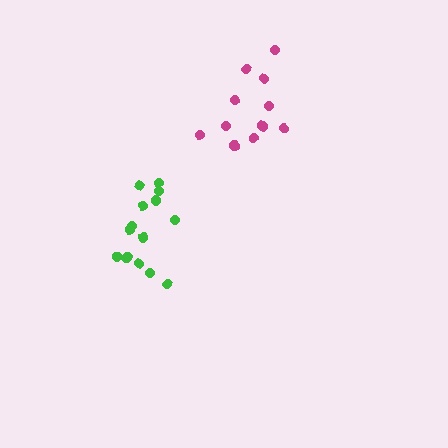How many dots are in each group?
Group 1: 14 dots, Group 2: 11 dots (25 total).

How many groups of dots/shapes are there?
There are 2 groups.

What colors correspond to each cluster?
The clusters are colored: green, magenta.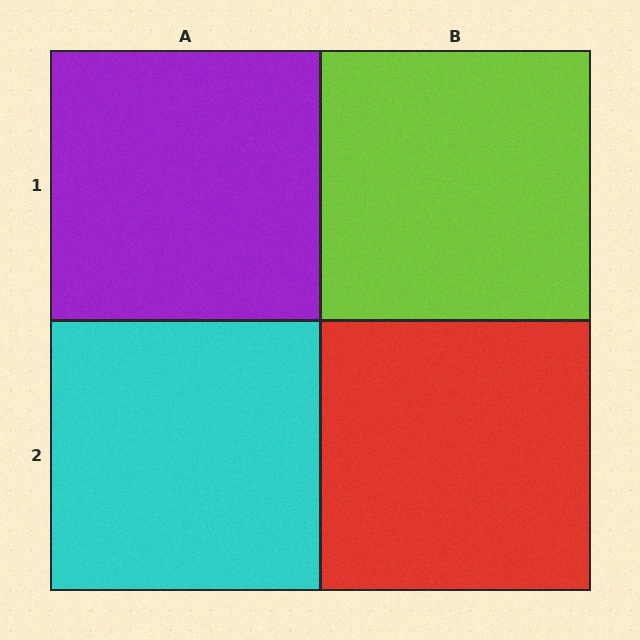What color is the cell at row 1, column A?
Purple.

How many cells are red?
1 cell is red.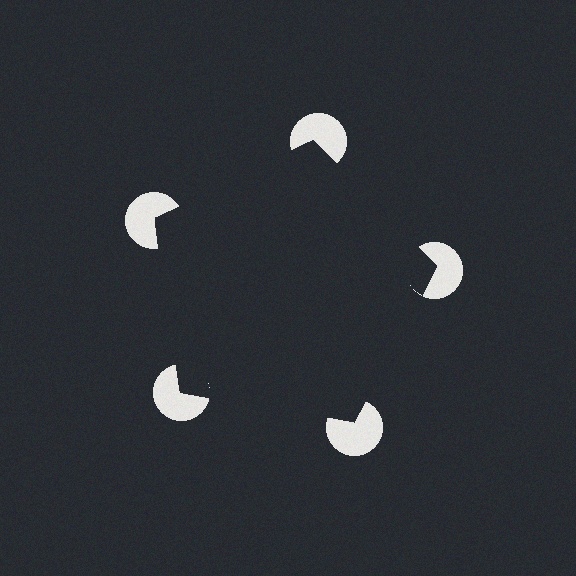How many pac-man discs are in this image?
There are 5 — one at each vertex of the illusory pentagon.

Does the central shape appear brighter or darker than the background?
It typically appears slightly darker than the background, even though no actual brightness change is drawn.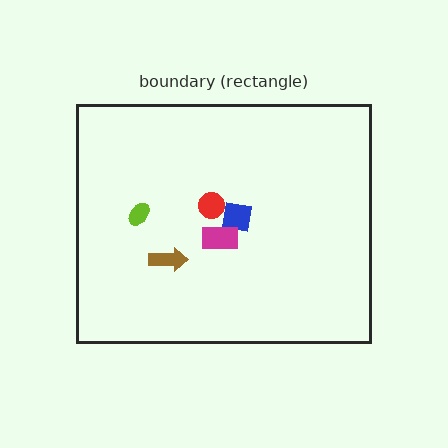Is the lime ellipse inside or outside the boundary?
Inside.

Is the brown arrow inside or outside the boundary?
Inside.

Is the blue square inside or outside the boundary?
Inside.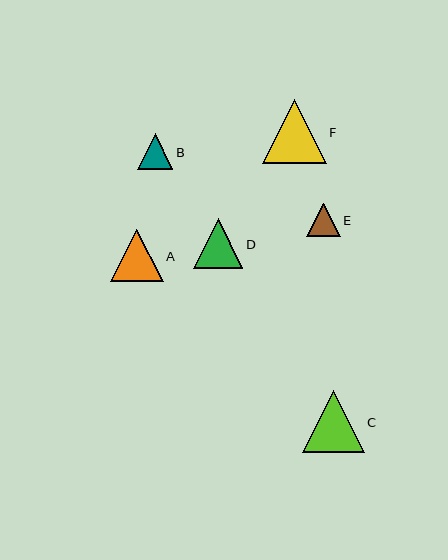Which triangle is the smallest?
Triangle E is the smallest with a size of approximately 33 pixels.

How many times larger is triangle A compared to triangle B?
Triangle A is approximately 1.5 times the size of triangle B.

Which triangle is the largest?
Triangle F is the largest with a size of approximately 63 pixels.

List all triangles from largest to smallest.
From largest to smallest: F, C, A, D, B, E.